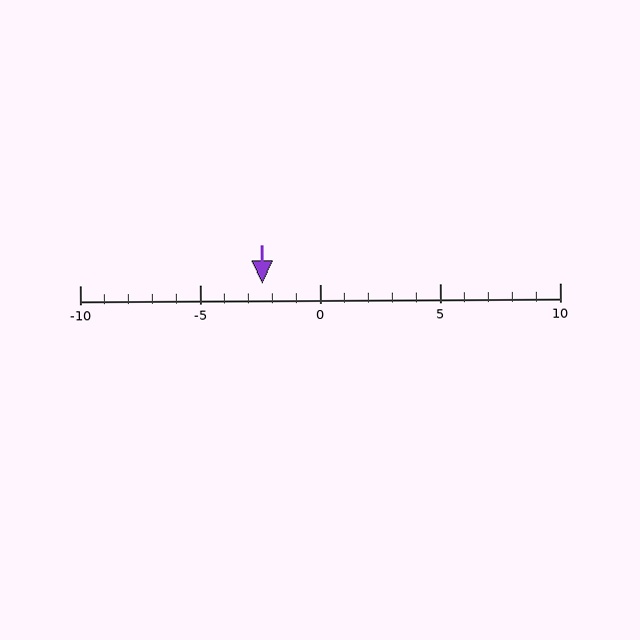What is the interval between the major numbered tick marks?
The major tick marks are spaced 5 units apart.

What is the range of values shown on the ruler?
The ruler shows values from -10 to 10.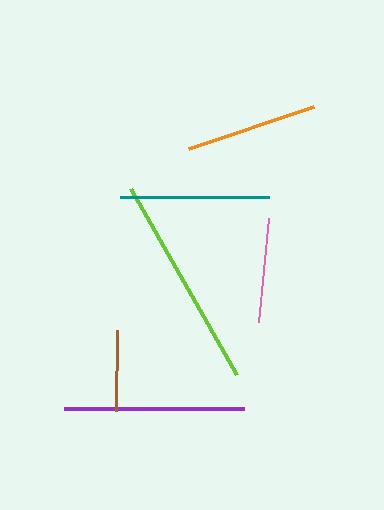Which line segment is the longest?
The lime line is the longest at approximately 214 pixels.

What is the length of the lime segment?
The lime segment is approximately 214 pixels long.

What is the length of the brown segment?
The brown segment is approximately 81 pixels long.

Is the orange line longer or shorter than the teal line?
The teal line is longer than the orange line.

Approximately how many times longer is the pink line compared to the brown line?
The pink line is approximately 1.3 times the length of the brown line.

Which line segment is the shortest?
The brown line is the shortest at approximately 81 pixels.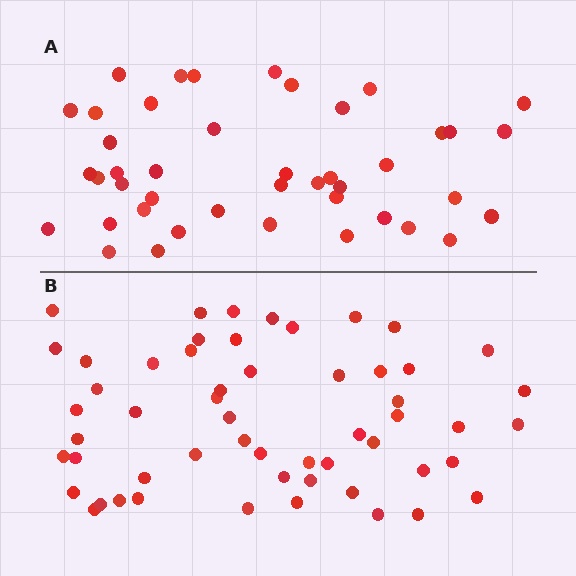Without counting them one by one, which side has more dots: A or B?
Region B (the bottom region) has more dots.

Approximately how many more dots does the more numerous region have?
Region B has roughly 12 or so more dots than region A.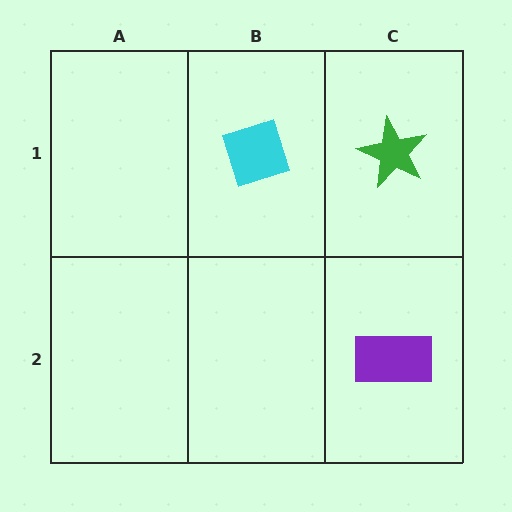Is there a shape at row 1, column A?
No, that cell is empty.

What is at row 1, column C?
A green star.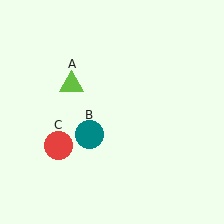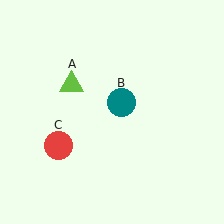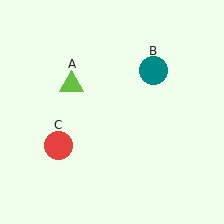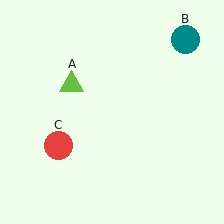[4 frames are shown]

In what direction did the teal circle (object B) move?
The teal circle (object B) moved up and to the right.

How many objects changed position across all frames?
1 object changed position: teal circle (object B).